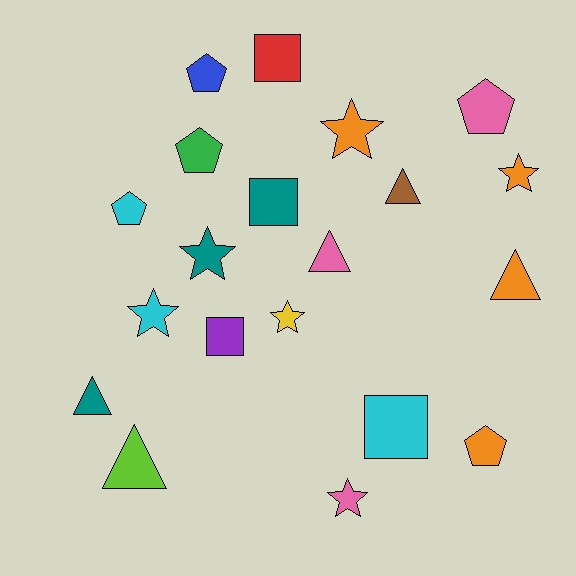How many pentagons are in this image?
There are 5 pentagons.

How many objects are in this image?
There are 20 objects.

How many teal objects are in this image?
There are 3 teal objects.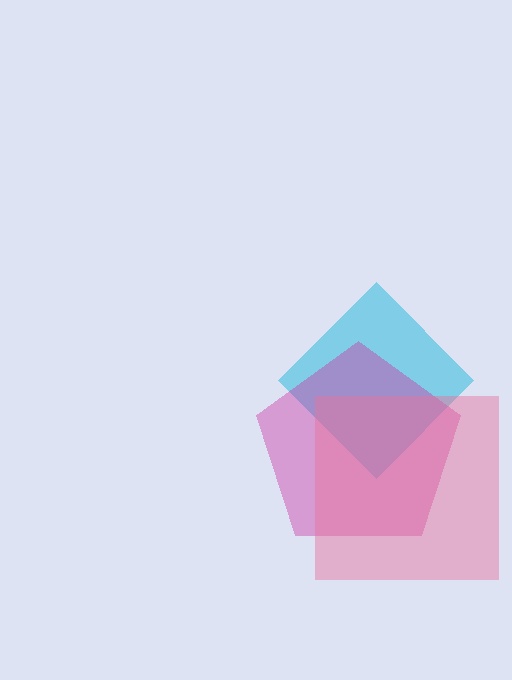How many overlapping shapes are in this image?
There are 3 overlapping shapes in the image.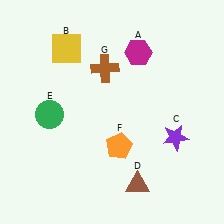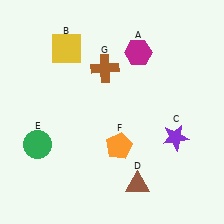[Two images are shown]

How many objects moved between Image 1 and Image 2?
1 object moved between the two images.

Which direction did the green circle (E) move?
The green circle (E) moved down.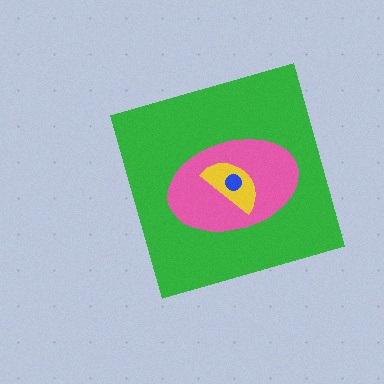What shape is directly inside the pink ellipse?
The yellow semicircle.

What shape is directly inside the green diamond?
The pink ellipse.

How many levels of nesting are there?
4.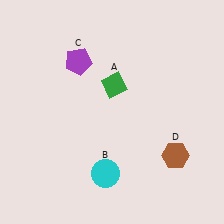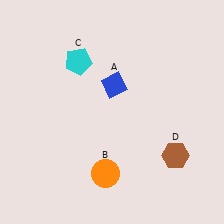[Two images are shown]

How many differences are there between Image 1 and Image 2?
There are 3 differences between the two images.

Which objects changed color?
A changed from green to blue. B changed from cyan to orange. C changed from purple to cyan.